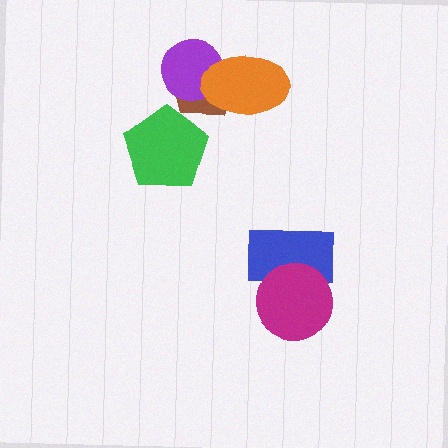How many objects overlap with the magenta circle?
1 object overlaps with the magenta circle.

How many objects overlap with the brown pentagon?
2 objects overlap with the brown pentagon.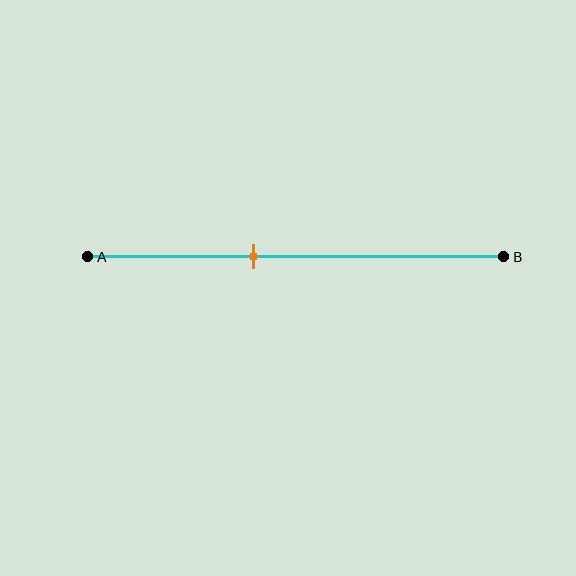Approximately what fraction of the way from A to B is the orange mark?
The orange mark is approximately 40% of the way from A to B.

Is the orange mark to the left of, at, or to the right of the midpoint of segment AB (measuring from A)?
The orange mark is to the left of the midpoint of segment AB.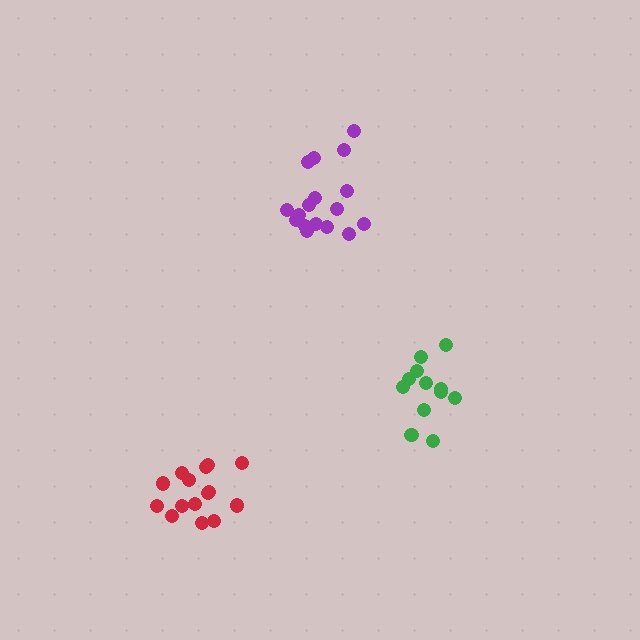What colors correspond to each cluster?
The clusters are colored: red, green, purple.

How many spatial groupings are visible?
There are 3 spatial groupings.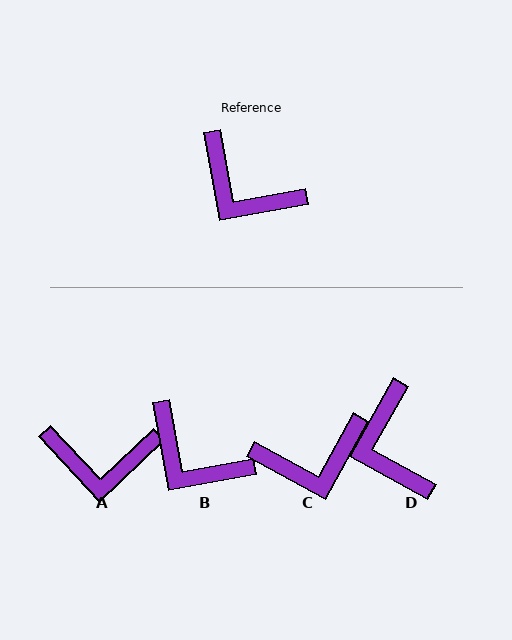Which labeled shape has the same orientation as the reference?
B.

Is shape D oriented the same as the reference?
No, it is off by about 39 degrees.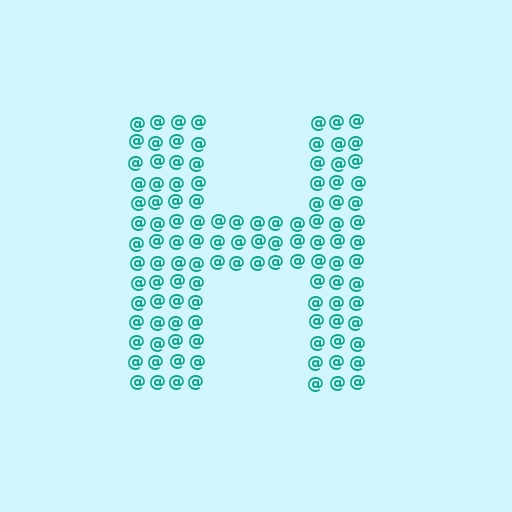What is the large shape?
The large shape is the letter H.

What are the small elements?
The small elements are at signs.